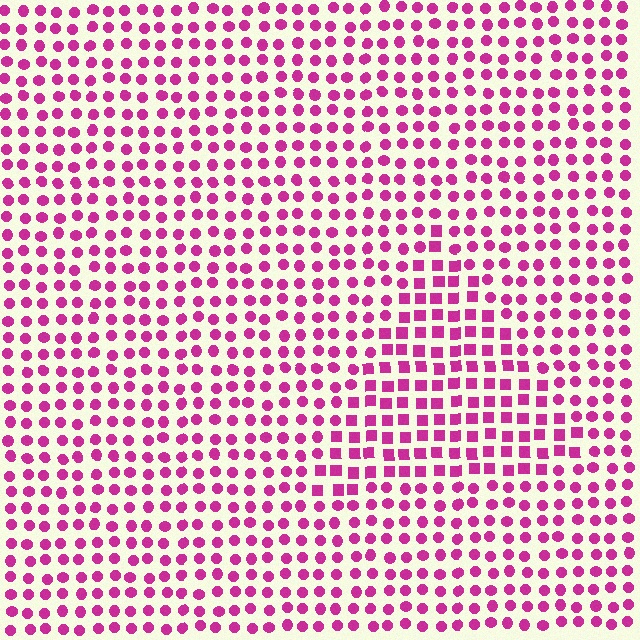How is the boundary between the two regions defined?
The boundary is defined by a change in element shape: squares inside vs. circles outside. All elements share the same color and spacing.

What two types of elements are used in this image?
The image uses squares inside the triangle region and circles outside it.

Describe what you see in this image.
The image is filled with small magenta elements arranged in a uniform grid. A triangle-shaped region contains squares, while the surrounding area contains circles. The boundary is defined purely by the change in element shape.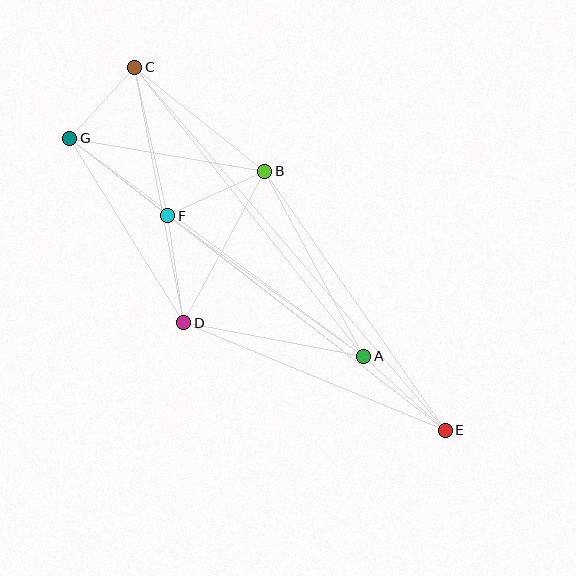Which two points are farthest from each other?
Points C and E are farthest from each other.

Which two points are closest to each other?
Points C and G are closest to each other.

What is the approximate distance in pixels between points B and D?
The distance between B and D is approximately 172 pixels.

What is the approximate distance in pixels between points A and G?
The distance between A and G is approximately 366 pixels.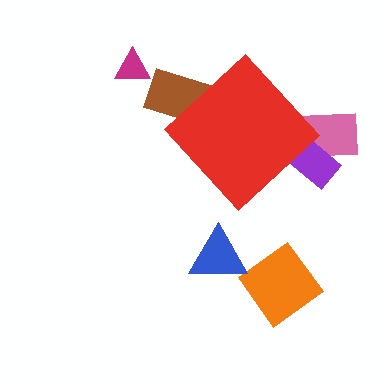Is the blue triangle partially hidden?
No, the blue triangle is fully visible.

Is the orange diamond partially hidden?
No, the orange diamond is fully visible.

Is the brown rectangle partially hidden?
Yes, the brown rectangle is partially hidden behind the red diamond.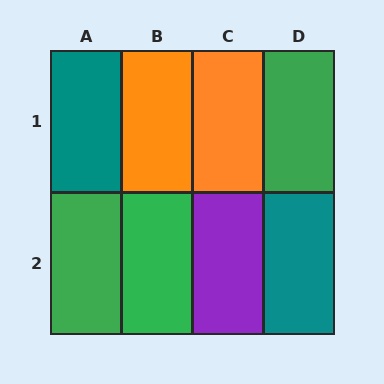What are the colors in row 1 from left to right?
Teal, orange, orange, green.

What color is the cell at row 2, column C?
Purple.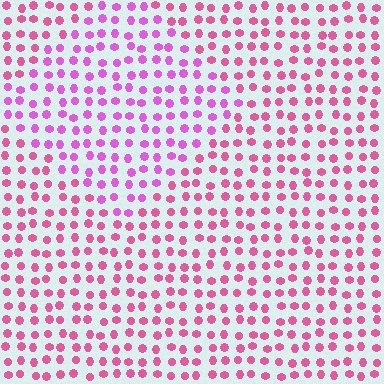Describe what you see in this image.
The image is filled with small pink elements in a uniform arrangement. A diamond-shaped region is visible where the elements are tinted to a slightly different hue, forming a subtle color boundary.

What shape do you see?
I see a diamond.